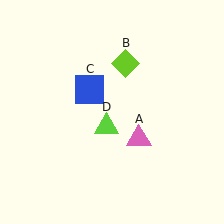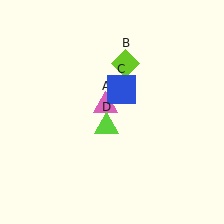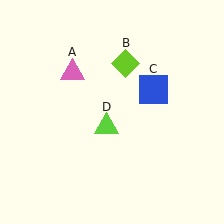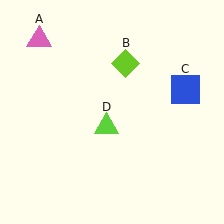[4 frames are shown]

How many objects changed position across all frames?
2 objects changed position: pink triangle (object A), blue square (object C).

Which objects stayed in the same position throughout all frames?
Lime diamond (object B) and lime triangle (object D) remained stationary.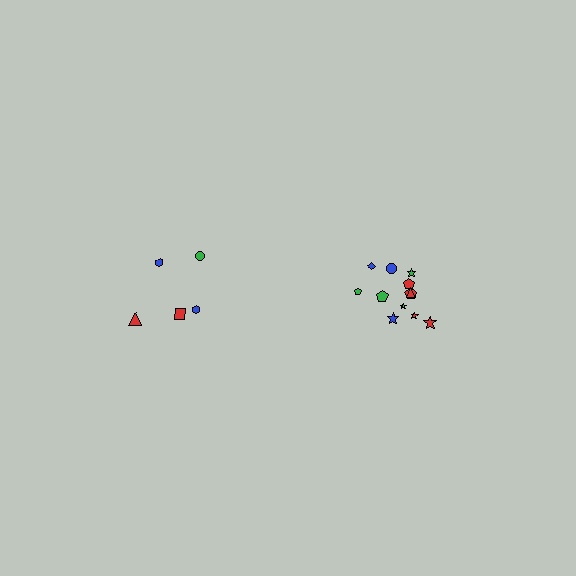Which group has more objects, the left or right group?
The right group.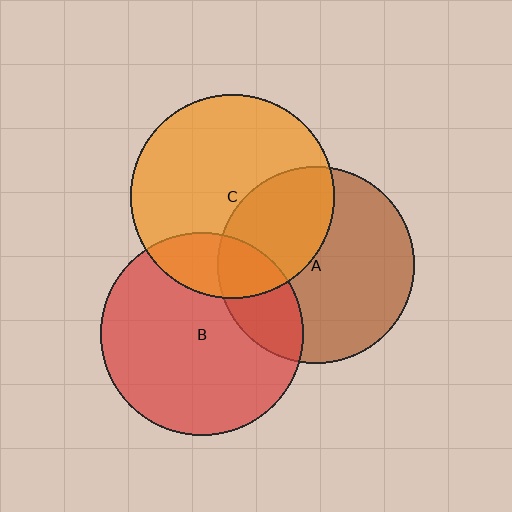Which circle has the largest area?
Circle C (orange).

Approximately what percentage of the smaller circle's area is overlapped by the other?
Approximately 20%.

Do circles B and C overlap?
Yes.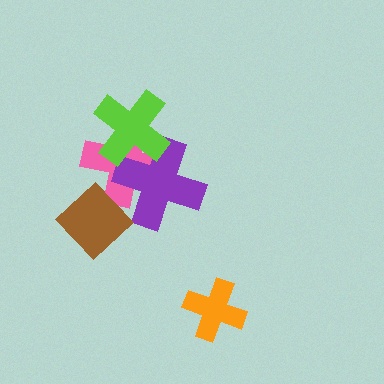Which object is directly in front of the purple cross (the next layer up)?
The lime cross is directly in front of the purple cross.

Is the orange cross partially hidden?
No, no other shape covers it.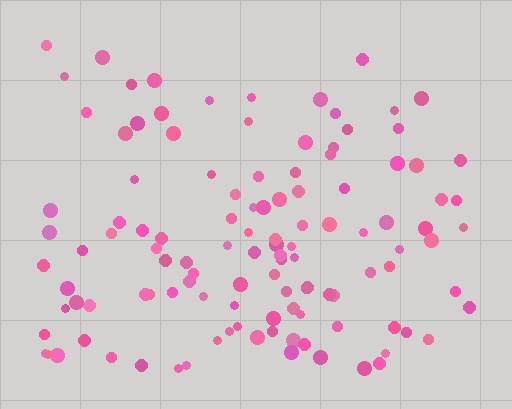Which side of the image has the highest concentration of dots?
The bottom.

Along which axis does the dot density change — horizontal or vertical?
Vertical.